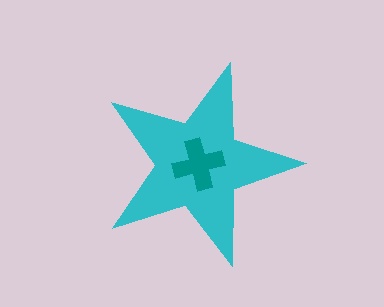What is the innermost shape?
The teal cross.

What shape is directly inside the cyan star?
The teal cross.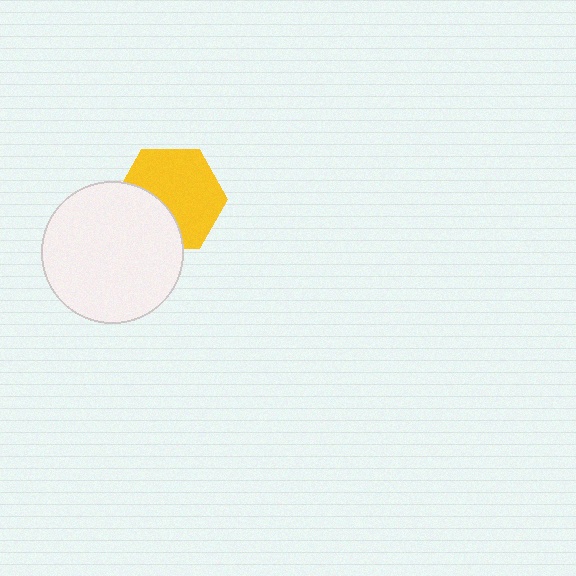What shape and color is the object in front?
The object in front is a white circle.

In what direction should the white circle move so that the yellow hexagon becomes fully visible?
The white circle should move toward the lower-left. That is the shortest direction to clear the overlap and leave the yellow hexagon fully visible.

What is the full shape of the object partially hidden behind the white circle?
The partially hidden object is a yellow hexagon.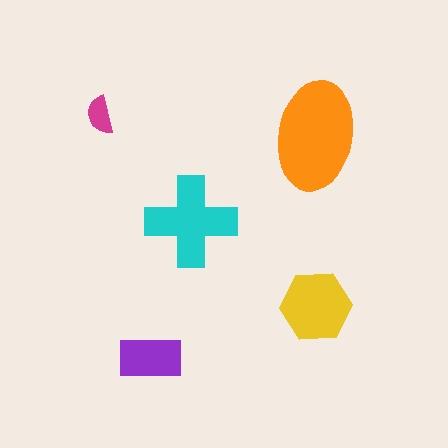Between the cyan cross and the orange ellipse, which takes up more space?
The orange ellipse.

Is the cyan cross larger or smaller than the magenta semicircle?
Larger.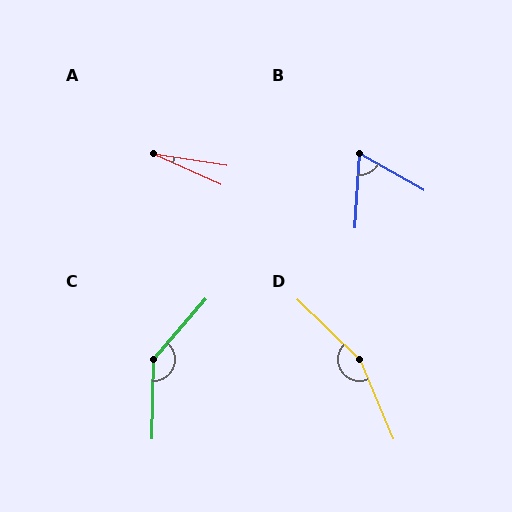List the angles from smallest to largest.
A (16°), B (64°), C (140°), D (157°).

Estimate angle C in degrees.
Approximately 140 degrees.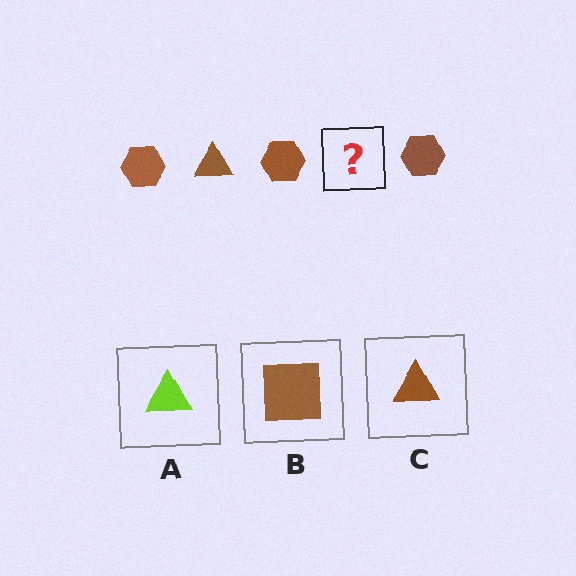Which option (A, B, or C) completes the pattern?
C.